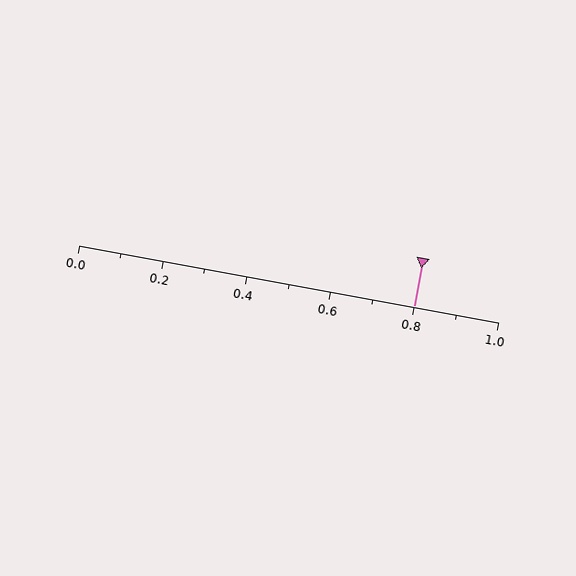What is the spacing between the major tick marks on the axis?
The major ticks are spaced 0.2 apart.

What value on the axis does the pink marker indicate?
The marker indicates approximately 0.8.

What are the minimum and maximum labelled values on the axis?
The axis runs from 0.0 to 1.0.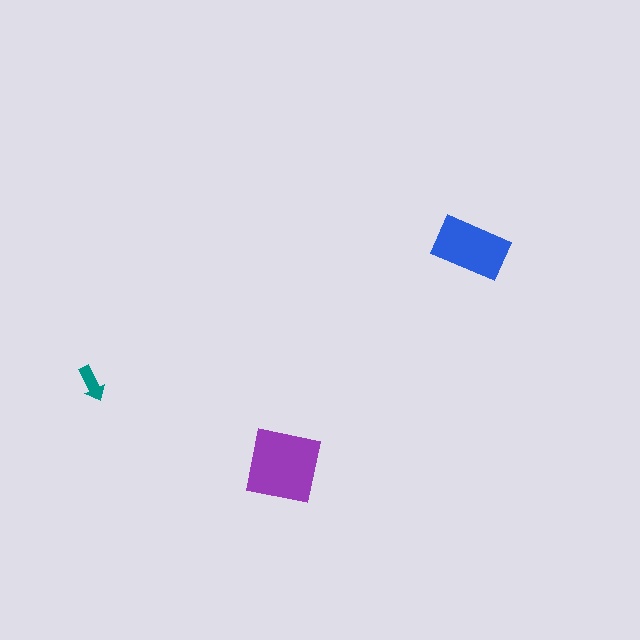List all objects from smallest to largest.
The teal arrow, the blue rectangle, the purple square.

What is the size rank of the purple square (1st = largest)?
1st.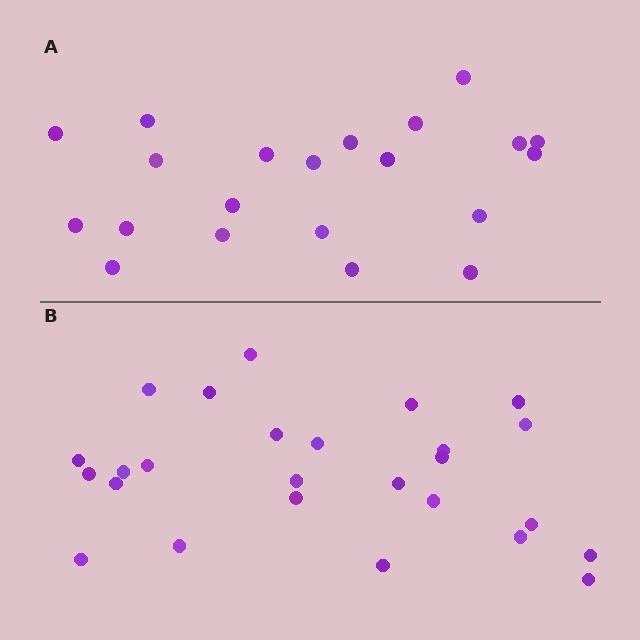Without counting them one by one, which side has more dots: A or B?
Region B (the bottom region) has more dots.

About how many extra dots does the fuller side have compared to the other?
Region B has about 5 more dots than region A.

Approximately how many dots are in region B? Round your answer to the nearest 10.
About 30 dots. (The exact count is 26, which rounds to 30.)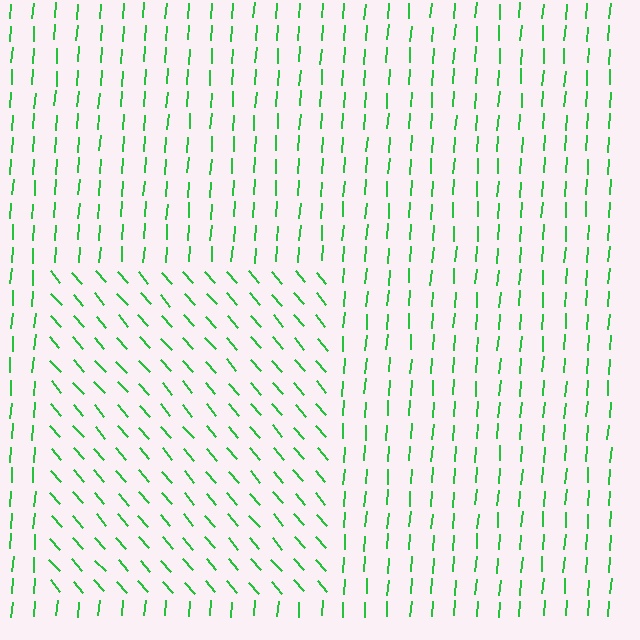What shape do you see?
I see a rectangle.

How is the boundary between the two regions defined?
The boundary is defined purely by a change in line orientation (approximately 45 degrees difference). All lines are the same color and thickness.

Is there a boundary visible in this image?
Yes, there is a texture boundary formed by a change in line orientation.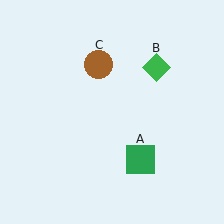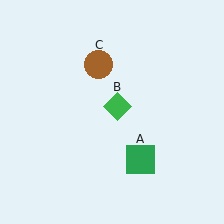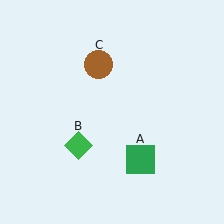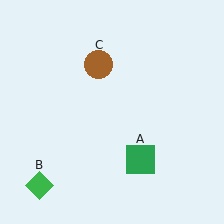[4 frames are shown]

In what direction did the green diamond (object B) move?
The green diamond (object B) moved down and to the left.